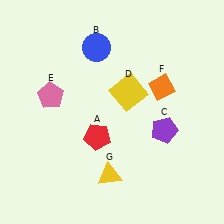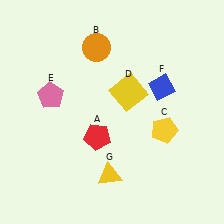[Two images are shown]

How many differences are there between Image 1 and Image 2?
There are 3 differences between the two images.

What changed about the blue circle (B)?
In Image 1, B is blue. In Image 2, it changed to orange.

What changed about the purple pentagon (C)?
In Image 1, C is purple. In Image 2, it changed to yellow.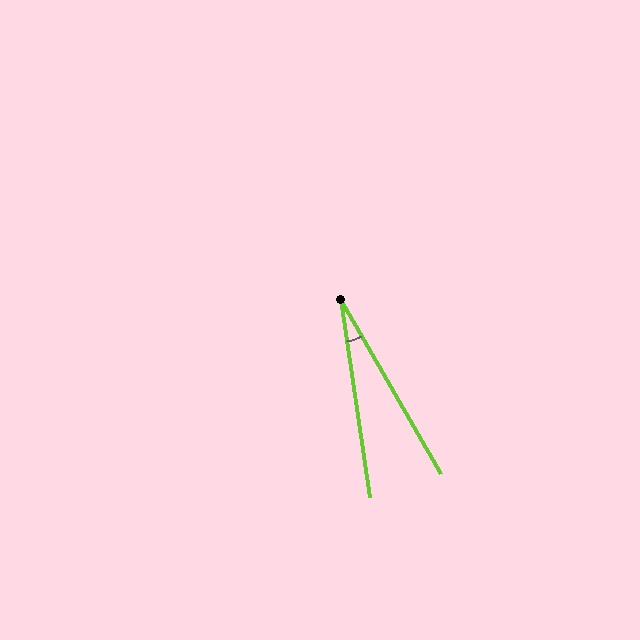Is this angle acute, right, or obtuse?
It is acute.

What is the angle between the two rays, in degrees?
Approximately 21 degrees.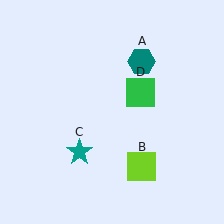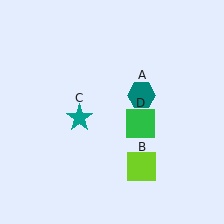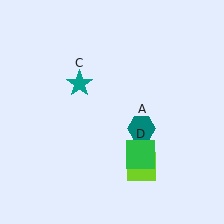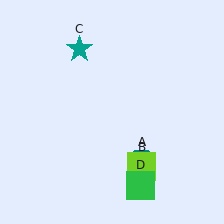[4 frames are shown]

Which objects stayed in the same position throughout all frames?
Lime square (object B) remained stationary.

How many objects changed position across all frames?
3 objects changed position: teal hexagon (object A), teal star (object C), green square (object D).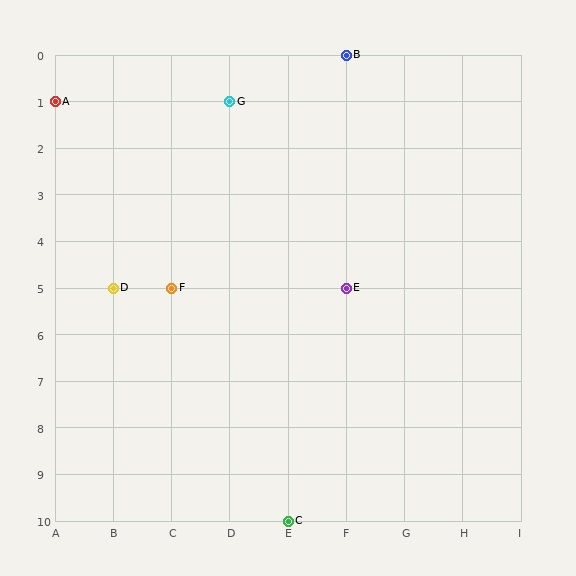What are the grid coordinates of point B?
Point B is at grid coordinates (F, 0).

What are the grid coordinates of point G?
Point G is at grid coordinates (D, 1).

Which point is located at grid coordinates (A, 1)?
Point A is at (A, 1).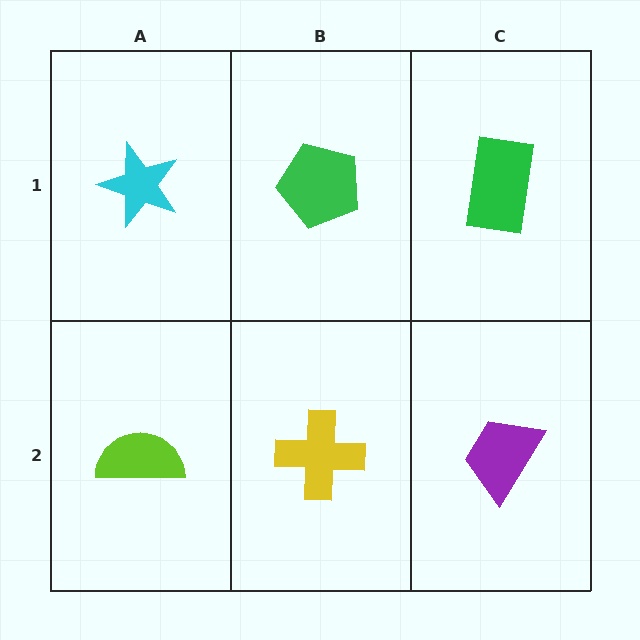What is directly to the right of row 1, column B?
A green rectangle.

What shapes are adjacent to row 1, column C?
A purple trapezoid (row 2, column C), a green pentagon (row 1, column B).